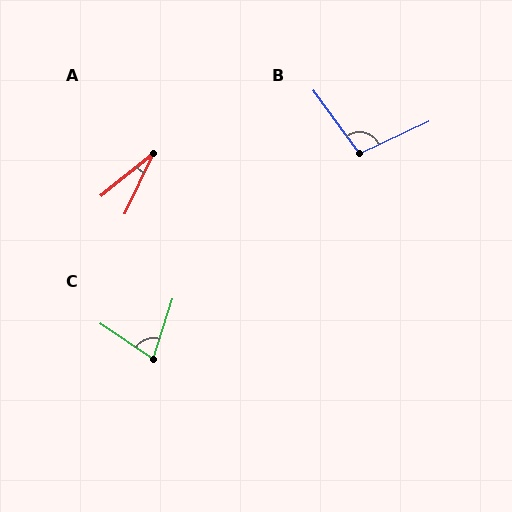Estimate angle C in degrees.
Approximately 73 degrees.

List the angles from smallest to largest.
A (26°), C (73°), B (101°).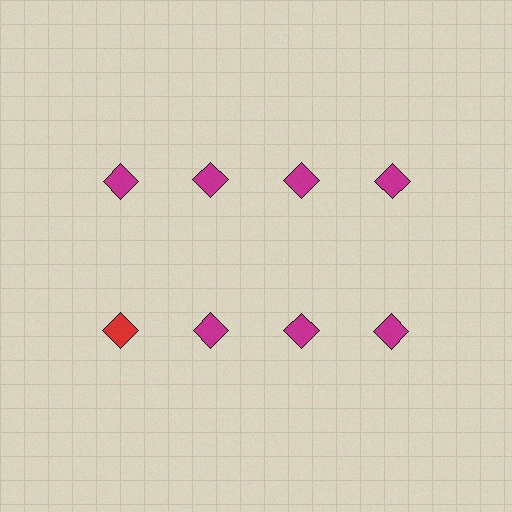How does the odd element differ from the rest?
It has a different color: red instead of magenta.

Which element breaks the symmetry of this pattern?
The red diamond in the second row, leftmost column breaks the symmetry. All other shapes are magenta diamonds.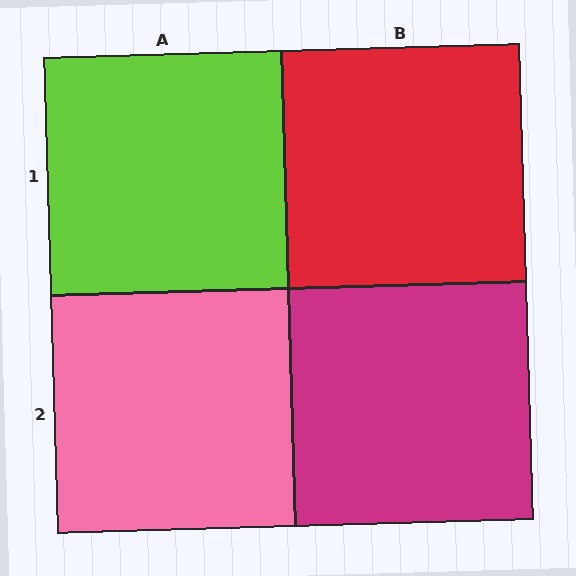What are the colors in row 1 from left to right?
Lime, red.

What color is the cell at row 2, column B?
Magenta.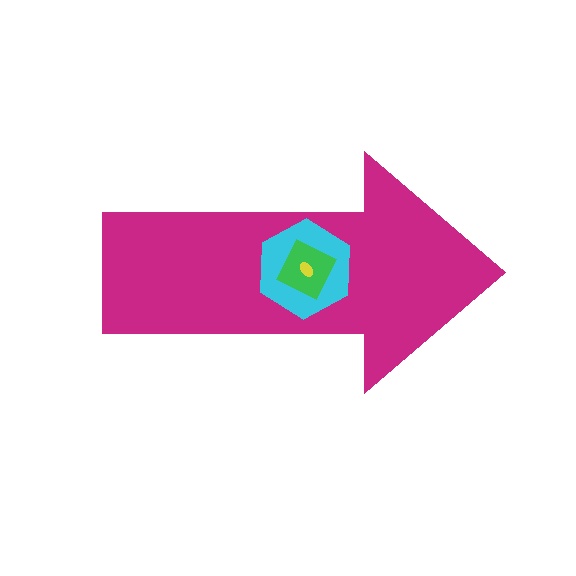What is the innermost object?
The yellow ellipse.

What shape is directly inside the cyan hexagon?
The green diamond.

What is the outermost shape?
The magenta arrow.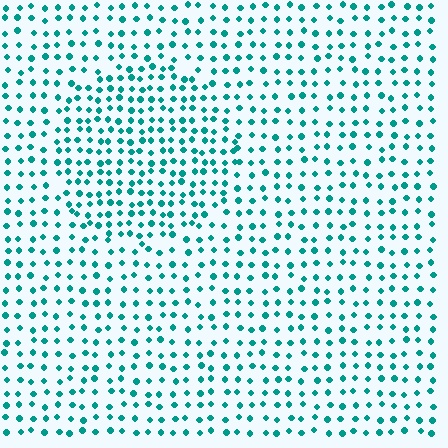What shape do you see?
I see a circle.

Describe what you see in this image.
The image contains small teal elements arranged at two different densities. A circle-shaped region is visible where the elements are more densely packed than the surrounding area.